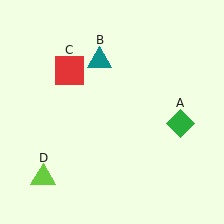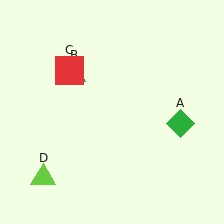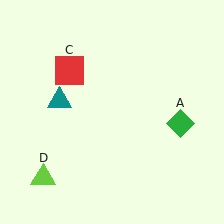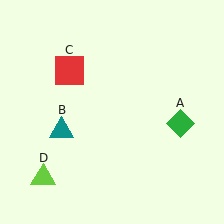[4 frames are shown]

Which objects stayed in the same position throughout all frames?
Green diamond (object A) and red square (object C) and lime triangle (object D) remained stationary.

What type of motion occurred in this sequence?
The teal triangle (object B) rotated counterclockwise around the center of the scene.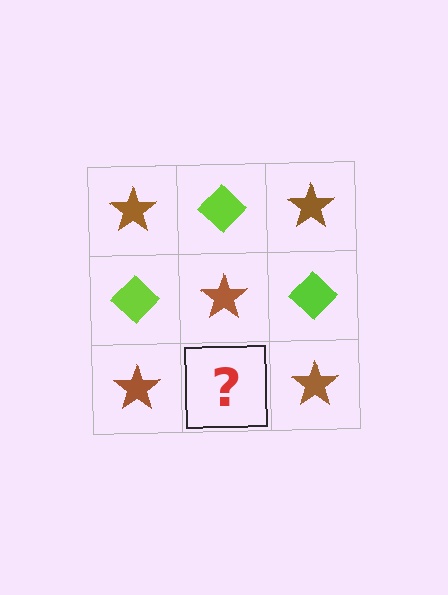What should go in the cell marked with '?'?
The missing cell should contain a lime diamond.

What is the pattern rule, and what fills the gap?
The rule is that it alternates brown star and lime diamond in a checkerboard pattern. The gap should be filled with a lime diamond.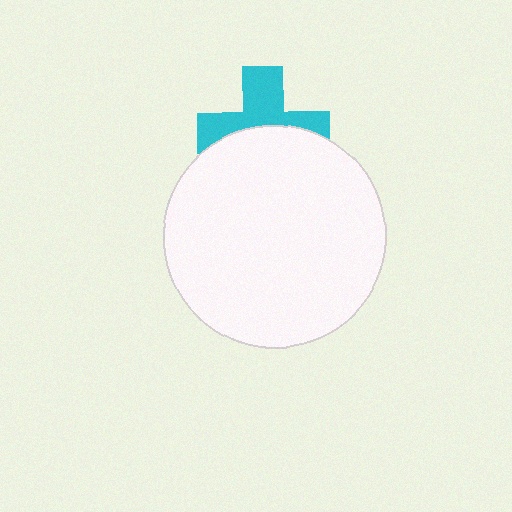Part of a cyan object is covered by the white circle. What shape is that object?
It is a cross.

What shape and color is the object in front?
The object in front is a white circle.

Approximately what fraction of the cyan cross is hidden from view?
Roughly 50% of the cyan cross is hidden behind the white circle.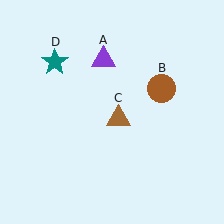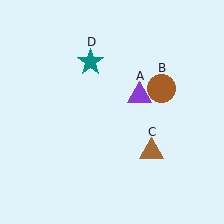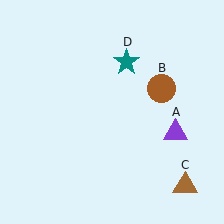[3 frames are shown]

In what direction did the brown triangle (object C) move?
The brown triangle (object C) moved down and to the right.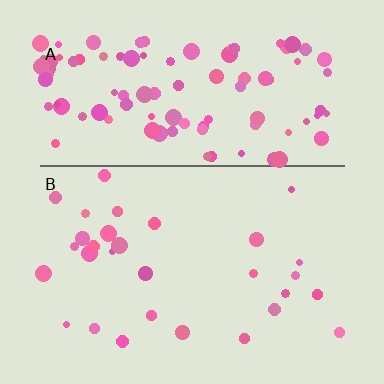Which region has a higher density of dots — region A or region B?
A (the top).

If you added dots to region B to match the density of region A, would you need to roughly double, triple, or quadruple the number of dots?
Approximately quadruple.